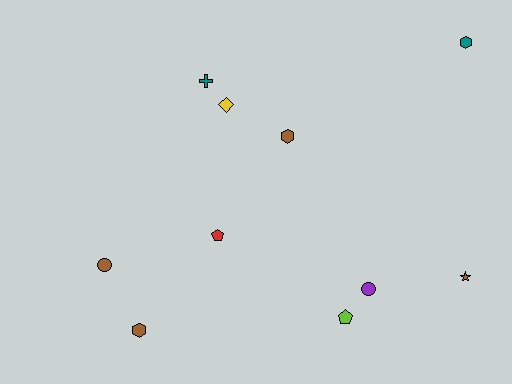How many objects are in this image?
There are 10 objects.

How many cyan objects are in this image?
There are no cyan objects.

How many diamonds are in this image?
There is 1 diamond.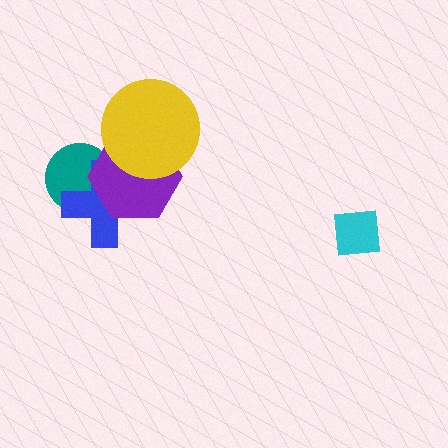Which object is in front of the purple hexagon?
The yellow circle is in front of the purple hexagon.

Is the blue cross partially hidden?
Yes, it is partially covered by another shape.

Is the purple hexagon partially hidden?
Yes, it is partially covered by another shape.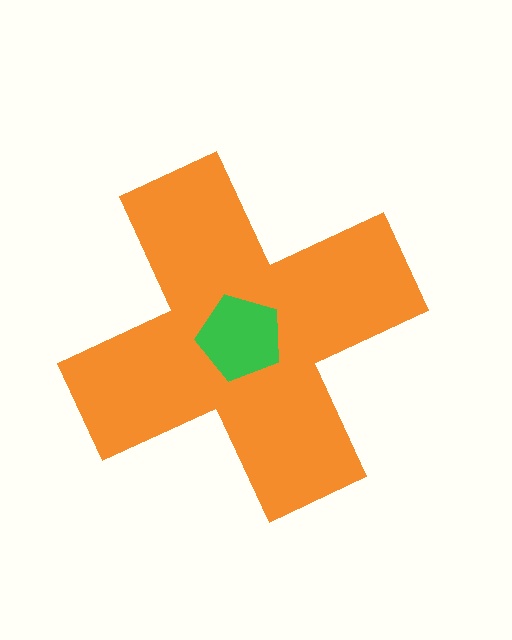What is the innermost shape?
The green pentagon.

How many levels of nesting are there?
2.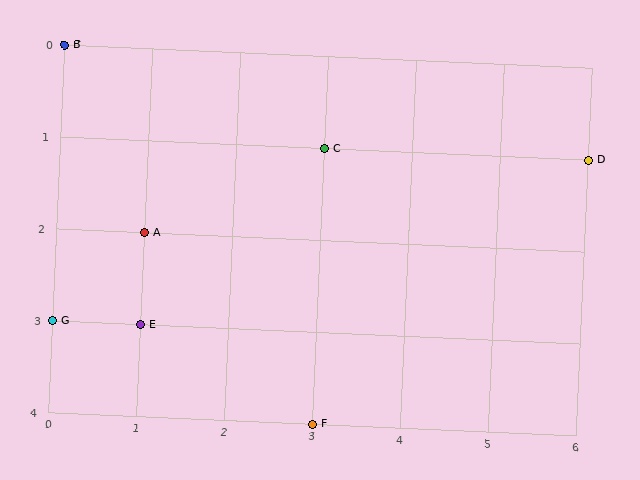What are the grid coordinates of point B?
Point B is at grid coordinates (0, 0).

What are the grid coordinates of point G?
Point G is at grid coordinates (0, 3).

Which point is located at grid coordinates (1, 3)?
Point E is at (1, 3).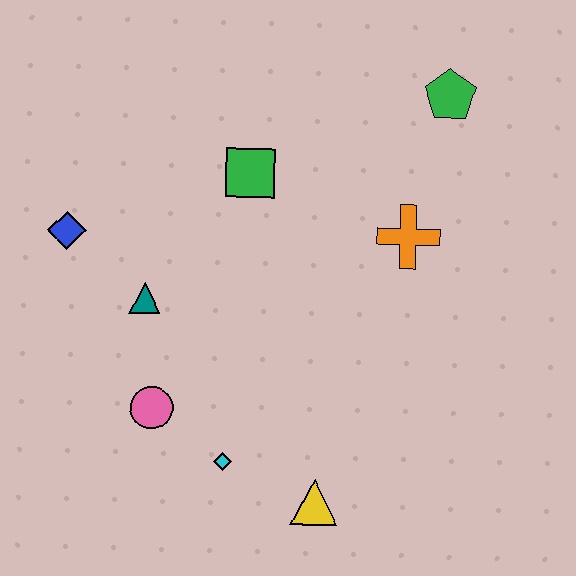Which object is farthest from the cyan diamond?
The green pentagon is farthest from the cyan diamond.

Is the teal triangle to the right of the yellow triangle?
No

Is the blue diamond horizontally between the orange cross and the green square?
No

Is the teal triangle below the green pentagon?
Yes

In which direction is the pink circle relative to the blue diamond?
The pink circle is below the blue diamond.